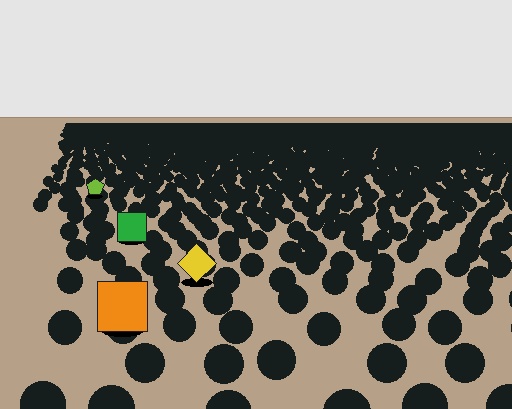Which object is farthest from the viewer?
The lime pentagon is farthest from the viewer. It appears smaller and the ground texture around it is denser.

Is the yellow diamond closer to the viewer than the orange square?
No. The orange square is closer — you can tell from the texture gradient: the ground texture is coarser near it.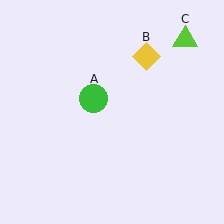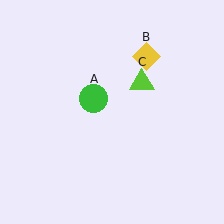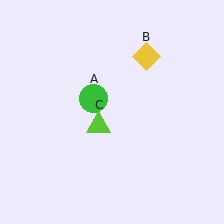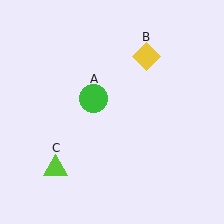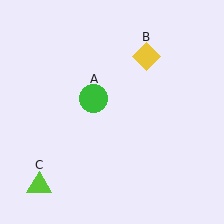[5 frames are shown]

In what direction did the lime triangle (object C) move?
The lime triangle (object C) moved down and to the left.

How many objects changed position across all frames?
1 object changed position: lime triangle (object C).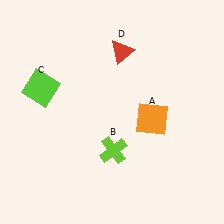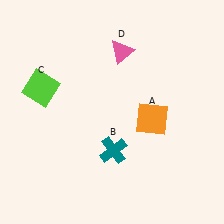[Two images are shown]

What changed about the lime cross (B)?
In Image 1, B is lime. In Image 2, it changed to teal.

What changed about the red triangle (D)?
In Image 1, D is red. In Image 2, it changed to pink.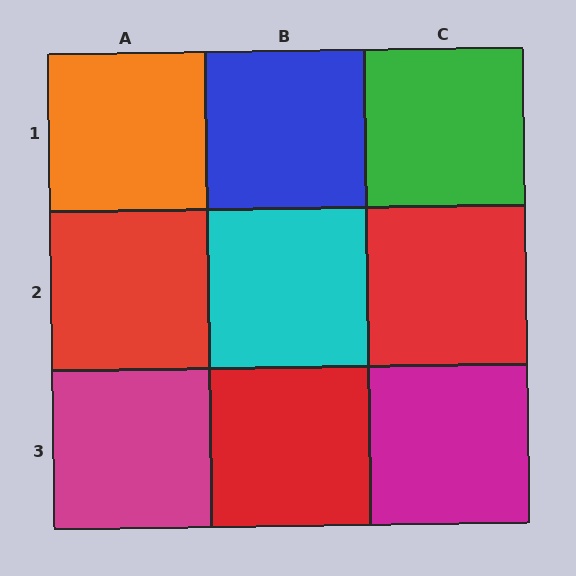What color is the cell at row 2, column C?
Red.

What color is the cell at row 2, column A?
Red.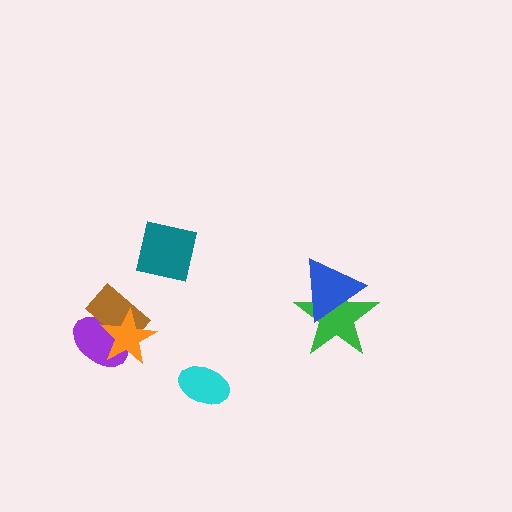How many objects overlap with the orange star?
2 objects overlap with the orange star.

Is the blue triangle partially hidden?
No, no other shape covers it.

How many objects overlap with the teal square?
0 objects overlap with the teal square.